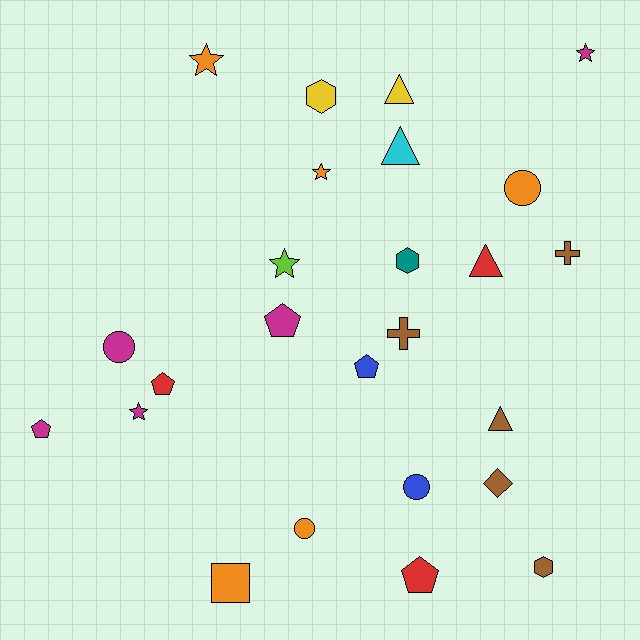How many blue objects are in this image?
There are 2 blue objects.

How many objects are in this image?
There are 25 objects.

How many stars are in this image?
There are 5 stars.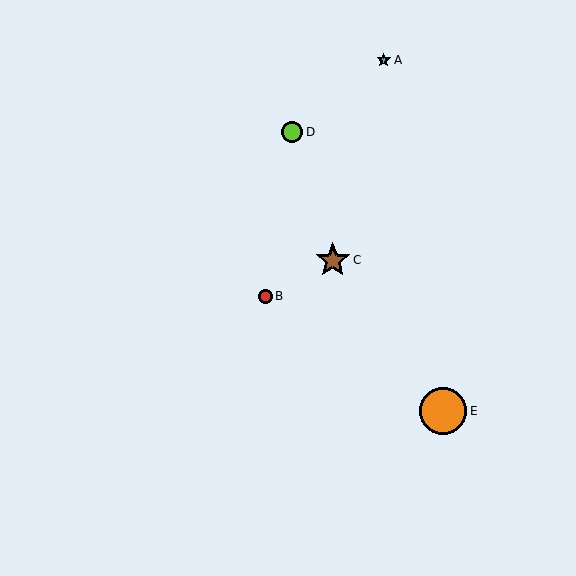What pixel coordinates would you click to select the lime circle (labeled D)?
Click at (292, 132) to select the lime circle D.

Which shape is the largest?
The orange circle (labeled E) is the largest.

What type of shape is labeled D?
Shape D is a lime circle.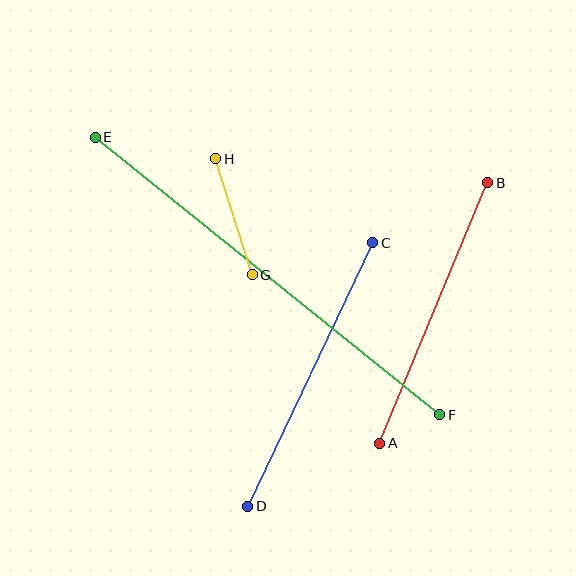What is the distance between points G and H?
The distance is approximately 122 pixels.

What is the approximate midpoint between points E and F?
The midpoint is at approximately (267, 276) pixels.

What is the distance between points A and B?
The distance is approximately 282 pixels.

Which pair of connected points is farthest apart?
Points E and F are farthest apart.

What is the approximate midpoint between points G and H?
The midpoint is at approximately (234, 217) pixels.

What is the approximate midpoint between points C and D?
The midpoint is at approximately (310, 375) pixels.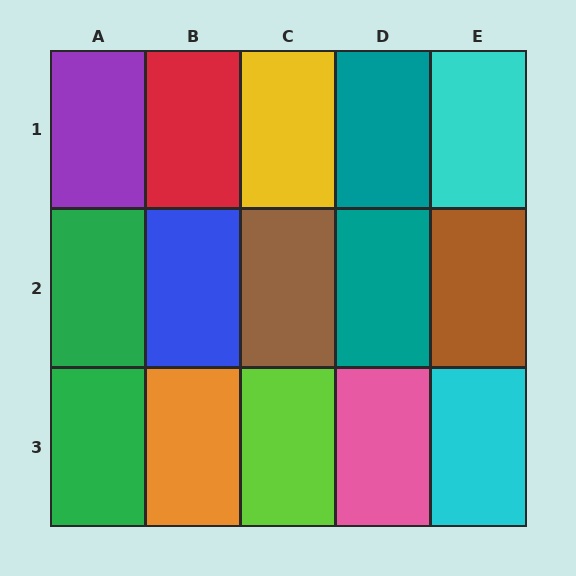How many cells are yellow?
1 cell is yellow.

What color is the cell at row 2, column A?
Green.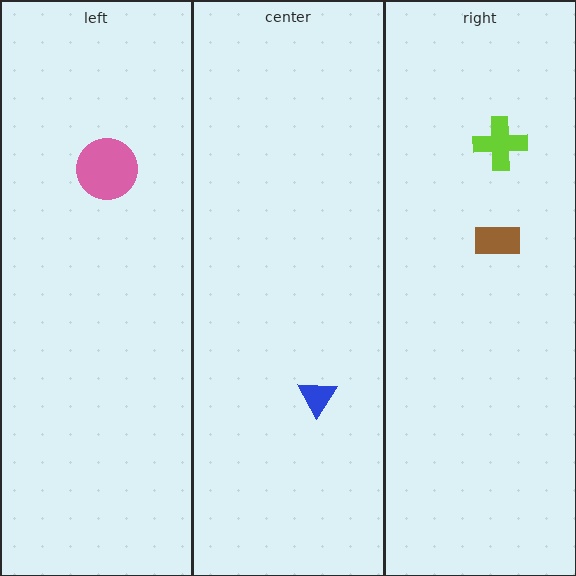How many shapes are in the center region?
1.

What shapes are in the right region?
The lime cross, the brown rectangle.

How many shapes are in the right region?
2.